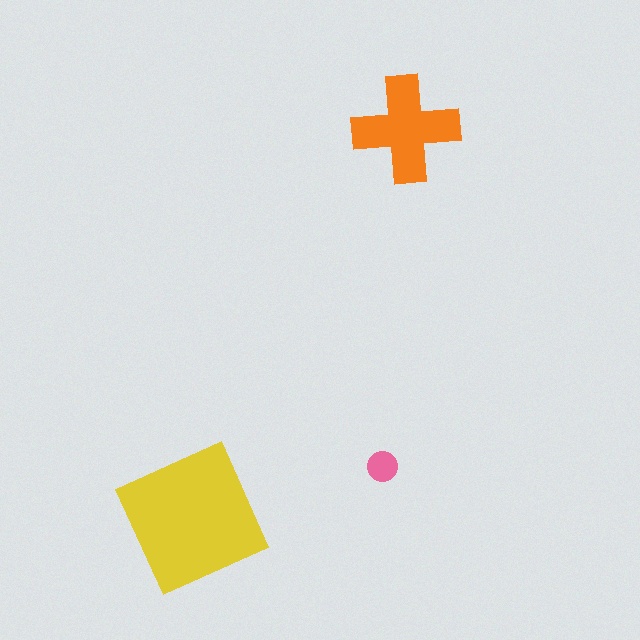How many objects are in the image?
There are 3 objects in the image.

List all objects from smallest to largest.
The pink circle, the orange cross, the yellow square.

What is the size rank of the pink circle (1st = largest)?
3rd.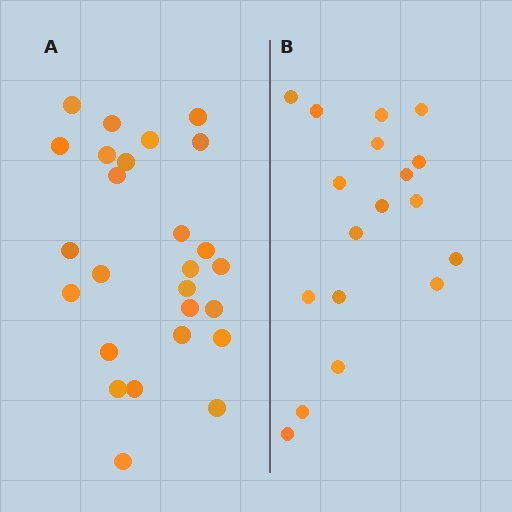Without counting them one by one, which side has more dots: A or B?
Region A (the left region) has more dots.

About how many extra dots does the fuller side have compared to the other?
Region A has roughly 8 or so more dots than region B.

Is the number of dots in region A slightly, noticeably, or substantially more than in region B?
Region A has noticeably more, but not dramatically so. The ratio is roughly 1.4 to 1.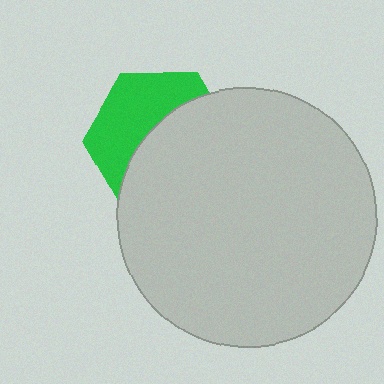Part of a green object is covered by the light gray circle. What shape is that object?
It is a hexagon.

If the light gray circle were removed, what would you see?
You would see the complete green hexagon.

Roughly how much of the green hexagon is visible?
A small part of it is visible (roughly 43%).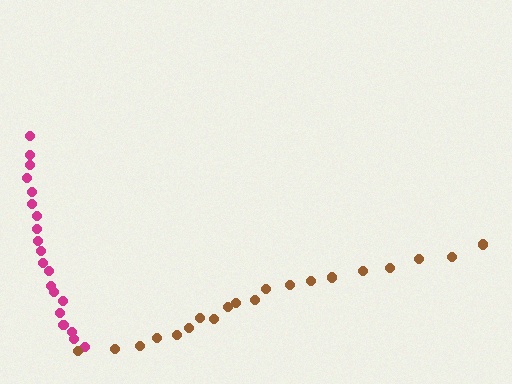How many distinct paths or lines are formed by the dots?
There are 2 distinct paths.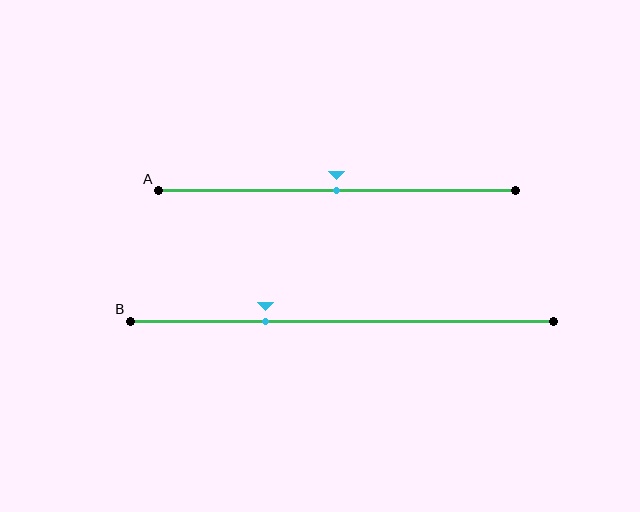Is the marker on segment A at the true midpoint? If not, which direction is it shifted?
Yes, the marker on segment A is at the true midpoint.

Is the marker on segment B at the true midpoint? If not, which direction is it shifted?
No, the marker on segment B is shifted to the left by about 18% of the segment length.